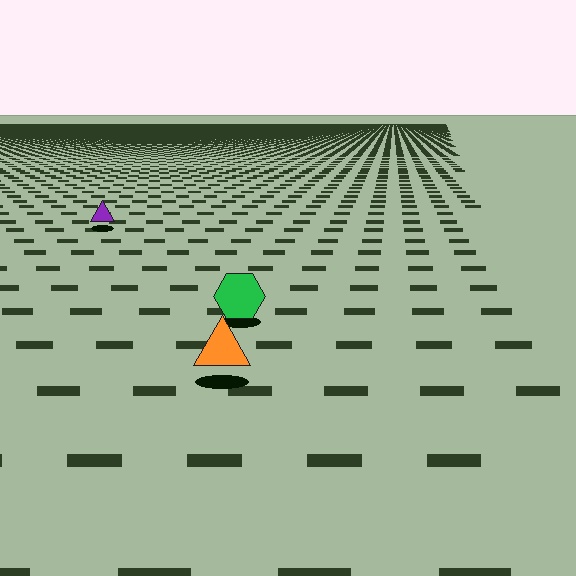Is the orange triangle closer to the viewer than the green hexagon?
Yes. The orange triangle is closer — you can tell from the texture gradient: the ground texture is coarser near it.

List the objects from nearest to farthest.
From nearest to farthest: the orange triangle, the green hexagon, the purple triangle.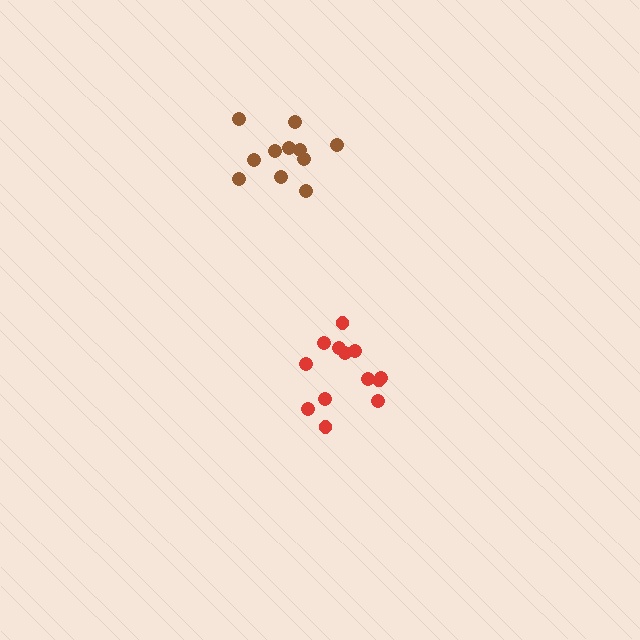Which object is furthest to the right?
The red cluster is rightmost.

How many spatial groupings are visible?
There are 2 spatial groupings.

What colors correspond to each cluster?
The clusters are colored: red, brown.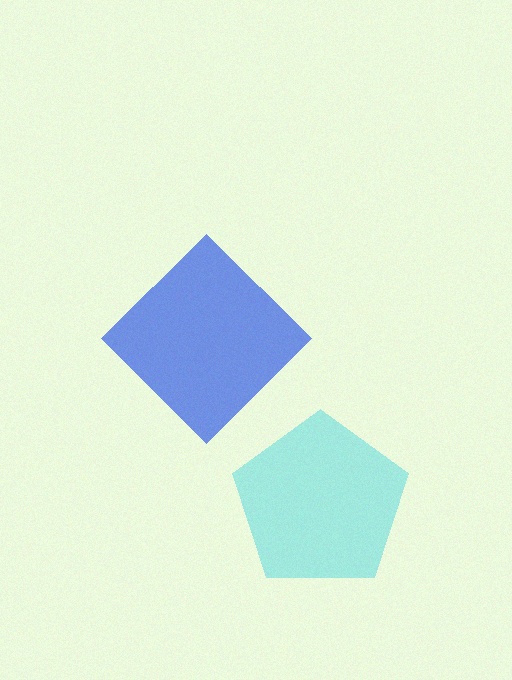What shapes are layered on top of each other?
The layered shapes are: a blue diamond, a cyan pentagon.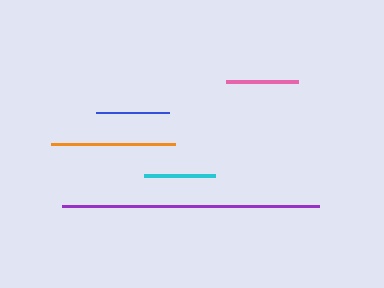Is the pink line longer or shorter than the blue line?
The blue line is longer than the pink line.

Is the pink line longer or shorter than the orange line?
The orange line is longer than the pink line.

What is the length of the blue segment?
The blue segment is approximately 72 pixels long.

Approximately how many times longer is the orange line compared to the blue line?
The orange line is approximately 1.7 times the length of the blue line.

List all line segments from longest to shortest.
From longest to shortest: purple, orange, blue, pink, cyan.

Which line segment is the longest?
The purple line is the longest at approximately 257 pixels.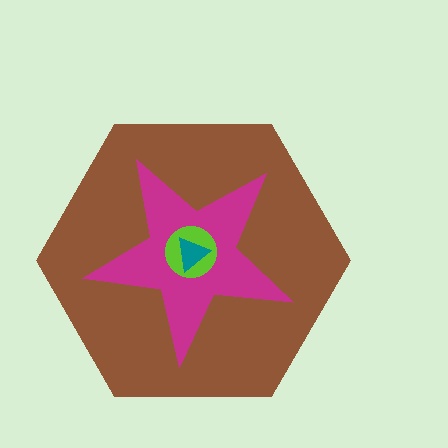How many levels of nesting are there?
4.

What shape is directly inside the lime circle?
The teal triangle.